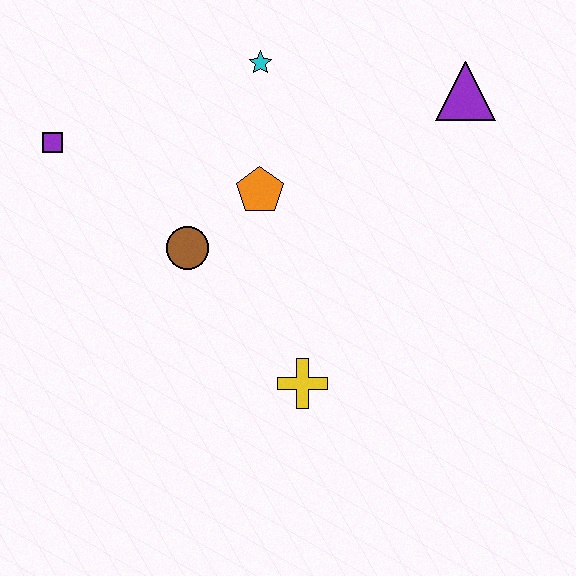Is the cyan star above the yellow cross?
Yes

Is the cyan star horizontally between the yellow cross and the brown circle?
Yes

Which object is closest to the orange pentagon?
The brown circle is closest to the orange pentagon.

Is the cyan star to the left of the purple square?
No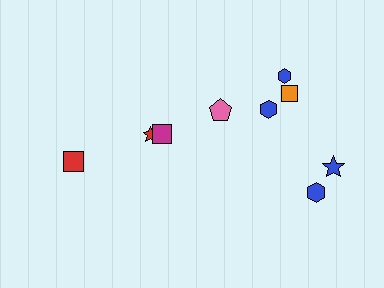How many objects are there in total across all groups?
There are 9 objects.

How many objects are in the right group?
There are 6 objects.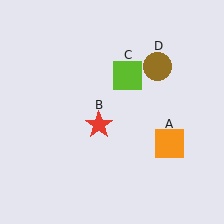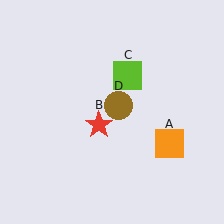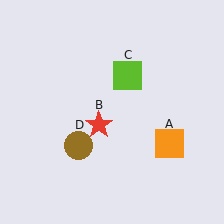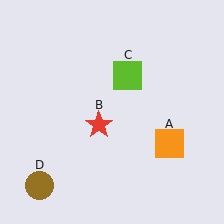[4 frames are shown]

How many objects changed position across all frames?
1 object changed position: brown circle (object D).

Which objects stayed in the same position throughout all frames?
Orange square (object A) and red star (object B) and lime square (object C) remained stationary.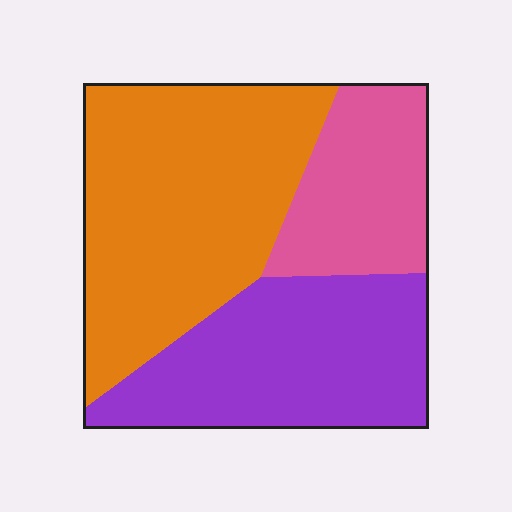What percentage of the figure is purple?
Purple covers 34% of the figure.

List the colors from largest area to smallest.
From largest to smallest: orange, purple, pink.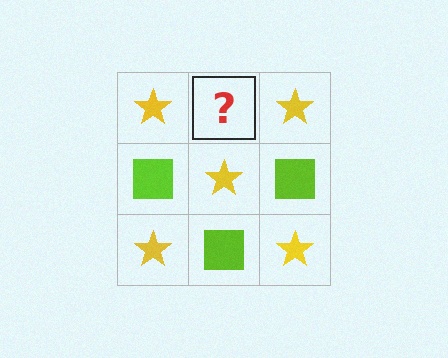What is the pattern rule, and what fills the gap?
The rule is that it alternates yellow star and lime square in a checkerboard pattern. The gap should be filled with a lime square.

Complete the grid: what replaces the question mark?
The question mark should be replaced with a lime square.